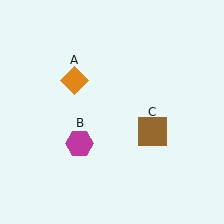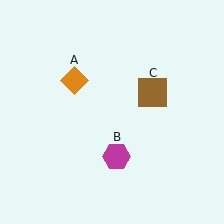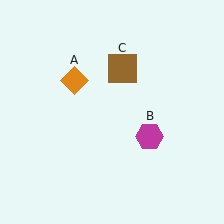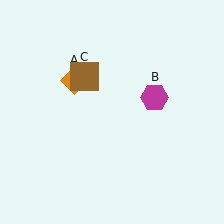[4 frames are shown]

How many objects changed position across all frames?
2 objects changed position: magenta hexagon (object B), brown square (object C).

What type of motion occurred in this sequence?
The magenta hexagon (object B), brown square (object C) rotated counterclockwise around the center of the scene.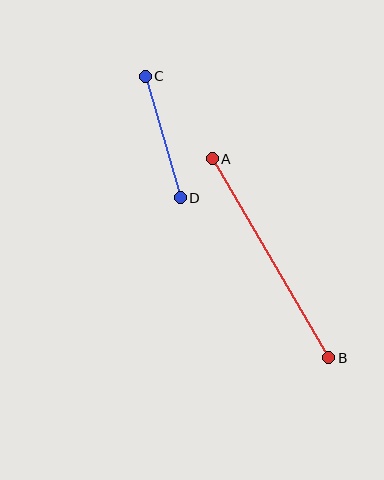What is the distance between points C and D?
The distance is approximately 126 pixels.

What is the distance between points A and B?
The distance is approximately 231 pixels.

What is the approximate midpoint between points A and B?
The midpoint is at approximately (270, 258) pixels.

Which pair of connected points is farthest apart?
Points A and B are farthest apart.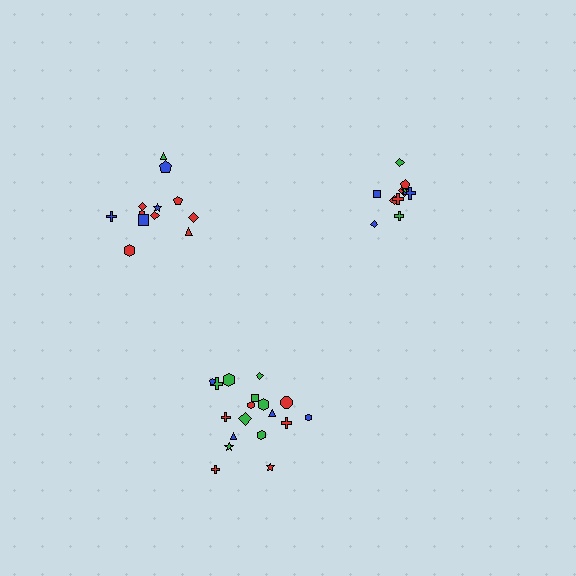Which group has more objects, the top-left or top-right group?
The top-left group.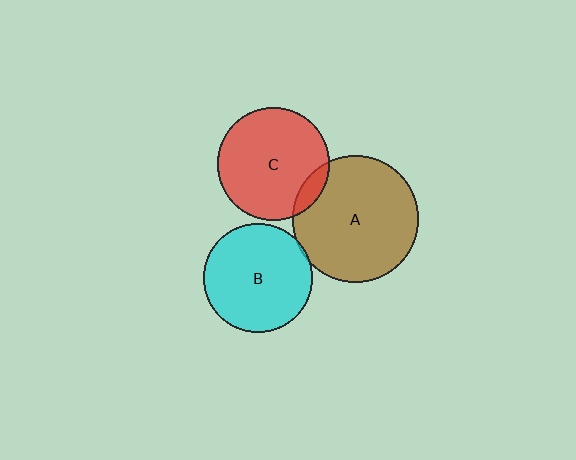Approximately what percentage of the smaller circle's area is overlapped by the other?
Approximately 10%.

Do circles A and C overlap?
Yes.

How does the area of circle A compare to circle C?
Approximately 1.3 times.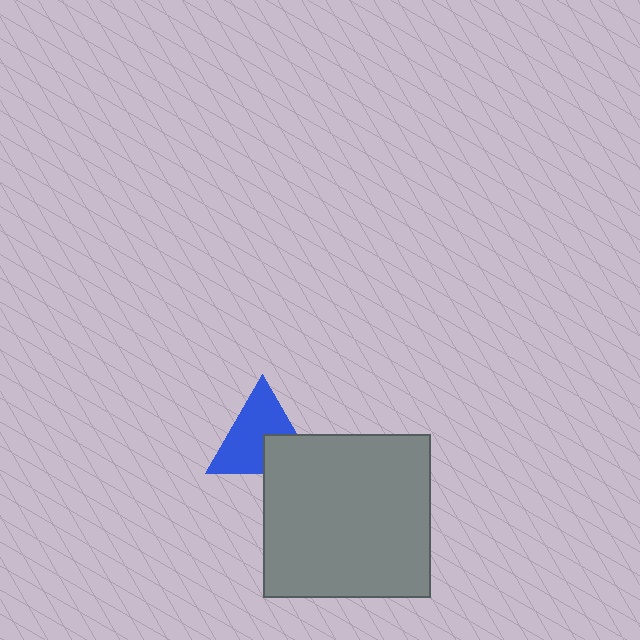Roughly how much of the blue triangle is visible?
Most of it is visible (roughly 69%).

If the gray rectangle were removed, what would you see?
You would see the complete blue triangle.